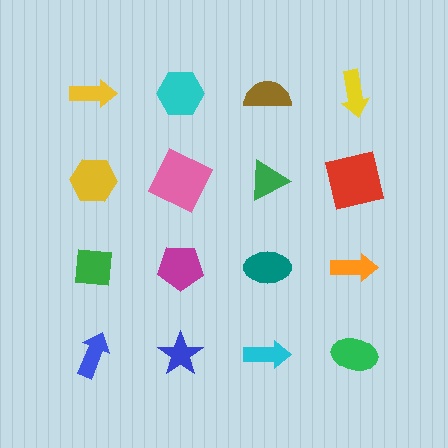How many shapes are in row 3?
4 shapes.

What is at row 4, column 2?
A blue star.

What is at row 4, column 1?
A blue arrow.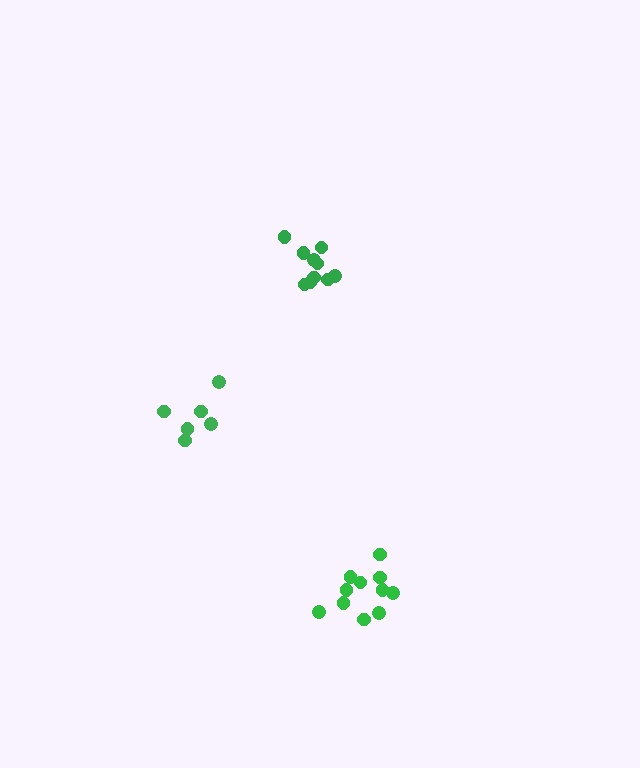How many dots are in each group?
Group 1: 10 dots, Group 2: 11 dots, Group 3: 6 dots (27 total).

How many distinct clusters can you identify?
There are 3 distinct clusters.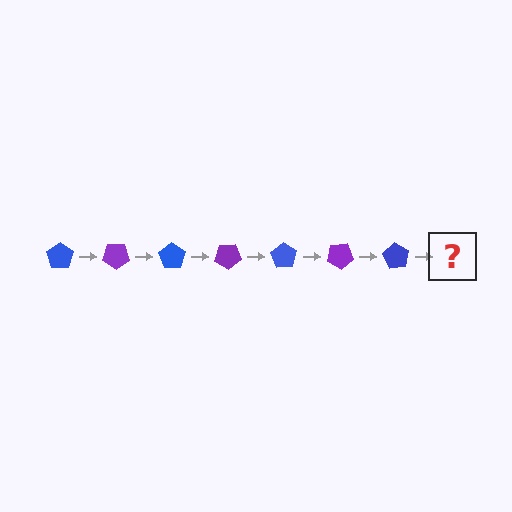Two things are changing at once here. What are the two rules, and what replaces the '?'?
The two rules are that it rotates 35 degrees each step and the color cycles through blue and purple. The '?' should be a purple pentagon, rotated 245 degrees from the start.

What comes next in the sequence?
The next element should be a purple pentagon, rotated 245 degrees from the start.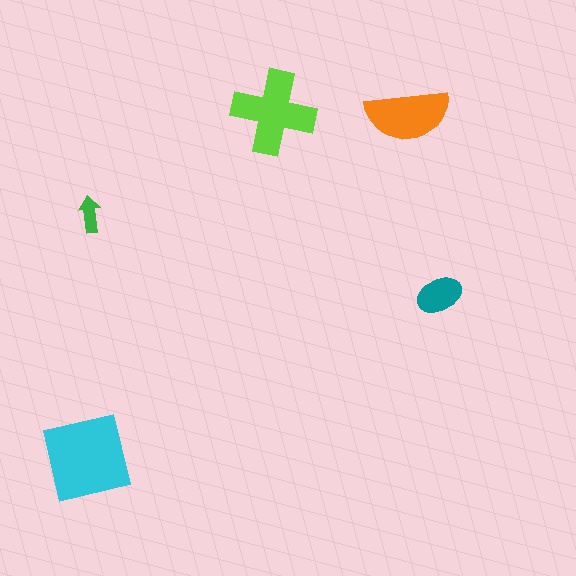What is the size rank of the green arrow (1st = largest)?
5th.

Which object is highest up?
The lime cross is topmost.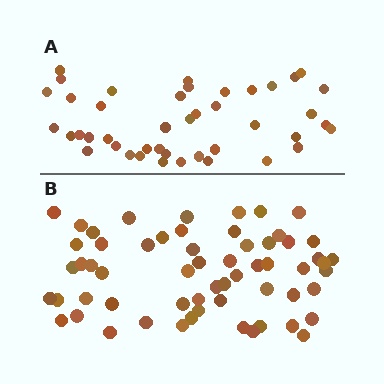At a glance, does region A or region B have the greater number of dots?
Region B (the bottom region) has more dots.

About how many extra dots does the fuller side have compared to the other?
Region B has approximately 15 more dots than region A.